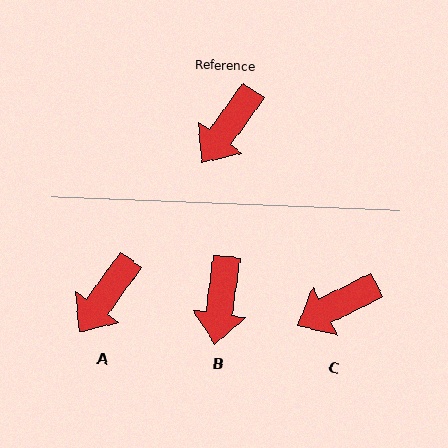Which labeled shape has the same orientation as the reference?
A.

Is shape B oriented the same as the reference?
No, it is off by about 28 degrees.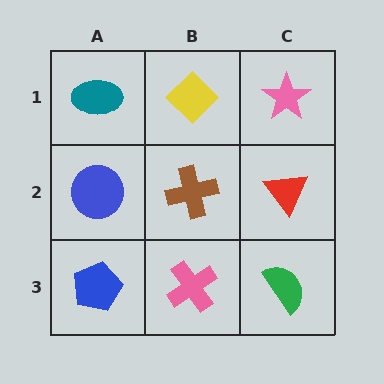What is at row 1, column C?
A pink star.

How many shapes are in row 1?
3 shapes.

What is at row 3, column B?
A pink cross.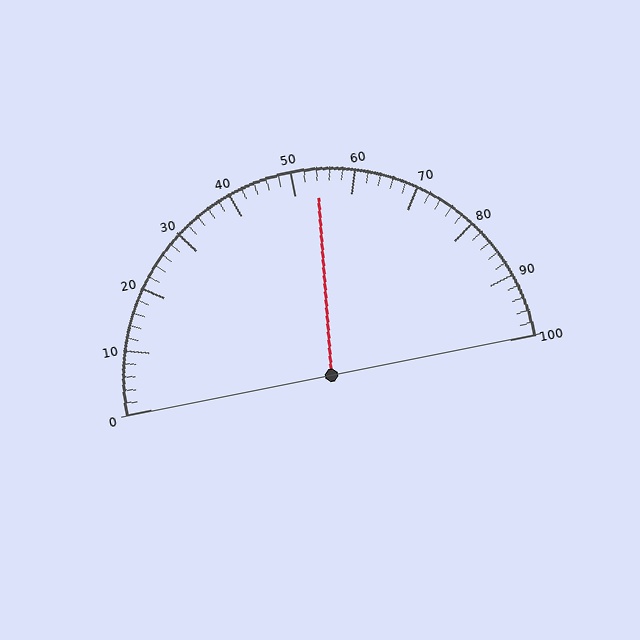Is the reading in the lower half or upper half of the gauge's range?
The reading is in the upper half of the range (0 to 100).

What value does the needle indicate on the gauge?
The needle indicates approximately 54.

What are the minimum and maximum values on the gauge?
The gauge ranges from 0 to 100.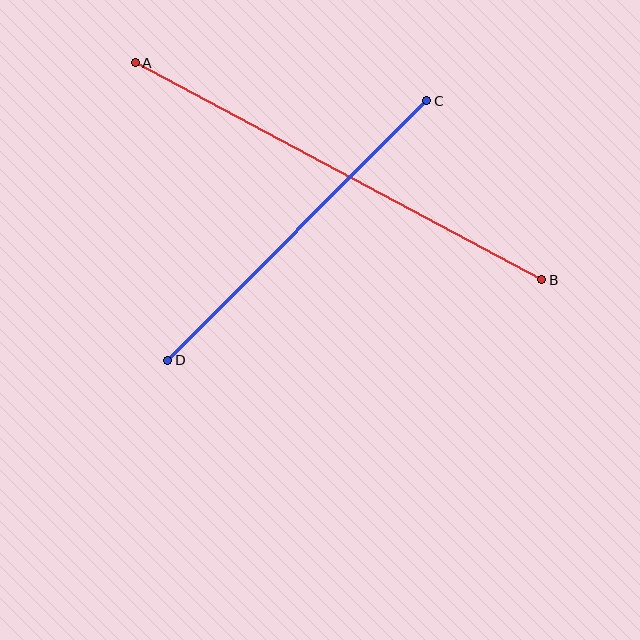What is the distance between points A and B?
The distance is approximately 461 pixels.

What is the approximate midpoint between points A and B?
The midpoint is at approximately (338, 171) pixels.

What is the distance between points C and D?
The distance is approximately 366 pixels.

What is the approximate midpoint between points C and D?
The midpoint is at approximately (297, 231) pixels.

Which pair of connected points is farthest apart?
Points A and B are farthest apart.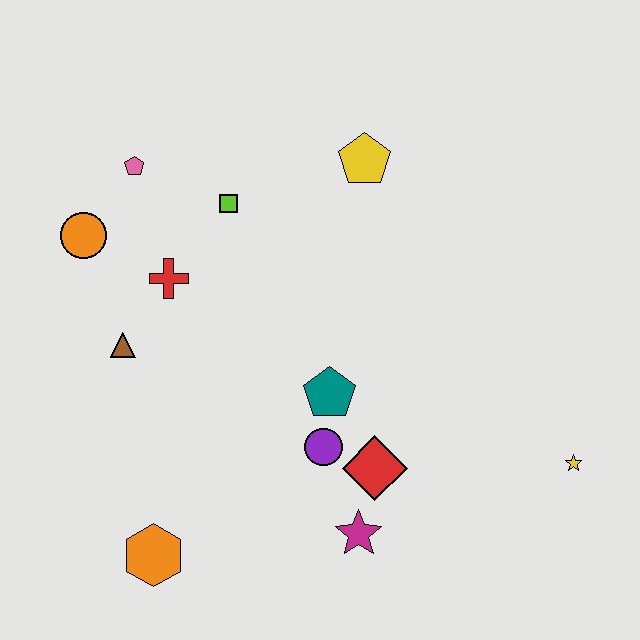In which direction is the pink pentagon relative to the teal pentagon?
The pink pentagon is above the teal pentagon.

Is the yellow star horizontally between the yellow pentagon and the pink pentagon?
No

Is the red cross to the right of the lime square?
No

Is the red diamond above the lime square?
No